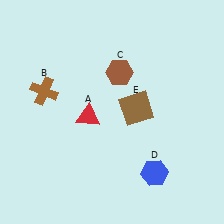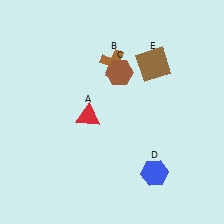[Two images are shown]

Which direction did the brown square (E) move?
The brown square (E) moved up.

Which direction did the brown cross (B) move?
The brown cross (B) moved right.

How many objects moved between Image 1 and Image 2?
2 objects moved between the two images.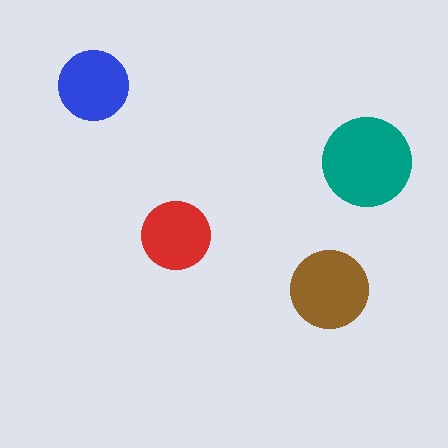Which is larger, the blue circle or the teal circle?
The teal one.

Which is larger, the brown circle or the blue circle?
The brown one.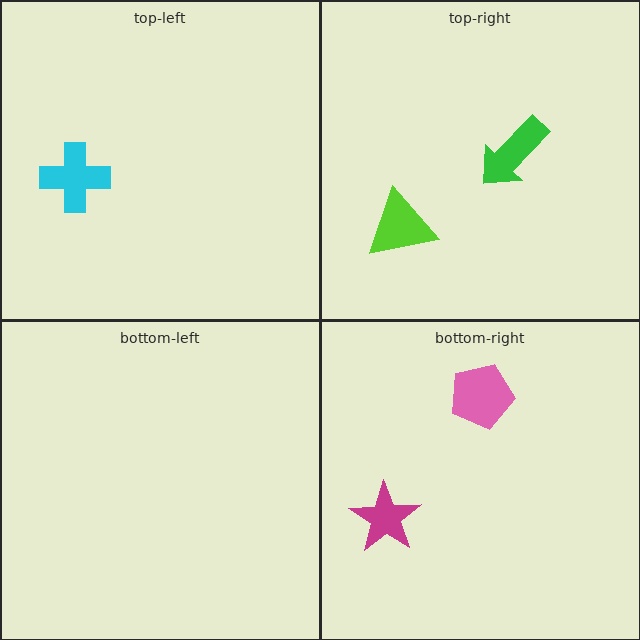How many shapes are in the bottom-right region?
2.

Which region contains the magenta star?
The bottom-right region.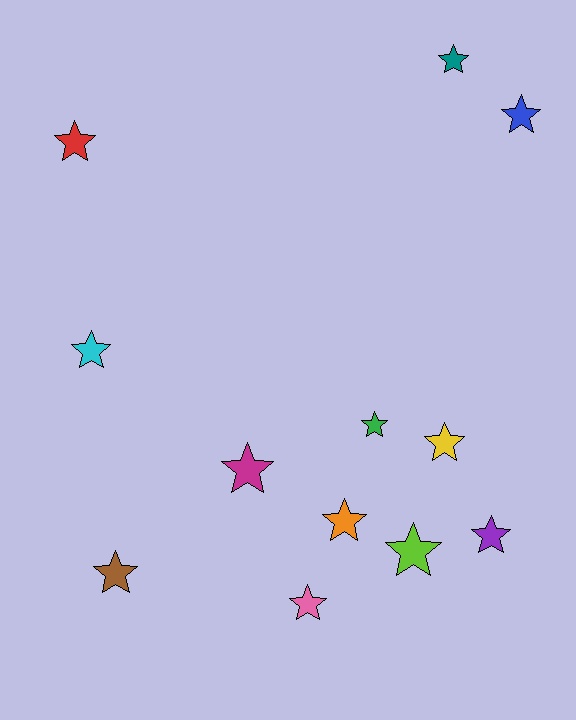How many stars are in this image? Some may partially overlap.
There are 12 stars.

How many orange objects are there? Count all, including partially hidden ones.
There is 1 orange object.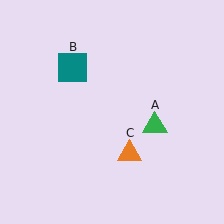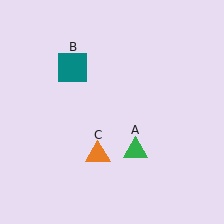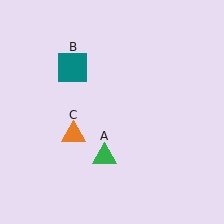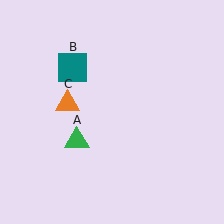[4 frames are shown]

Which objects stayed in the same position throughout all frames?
Teal square (object B) remained stationary.